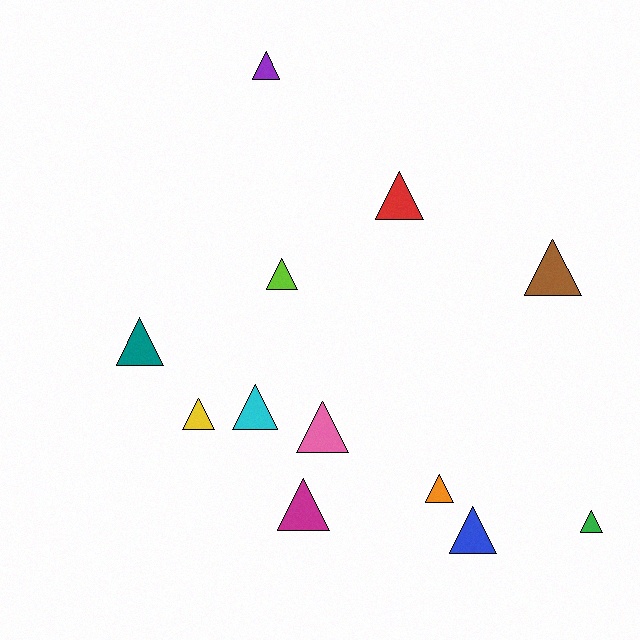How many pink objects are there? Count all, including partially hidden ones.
There is 1 pink object.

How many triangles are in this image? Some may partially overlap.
There are 12 triangles.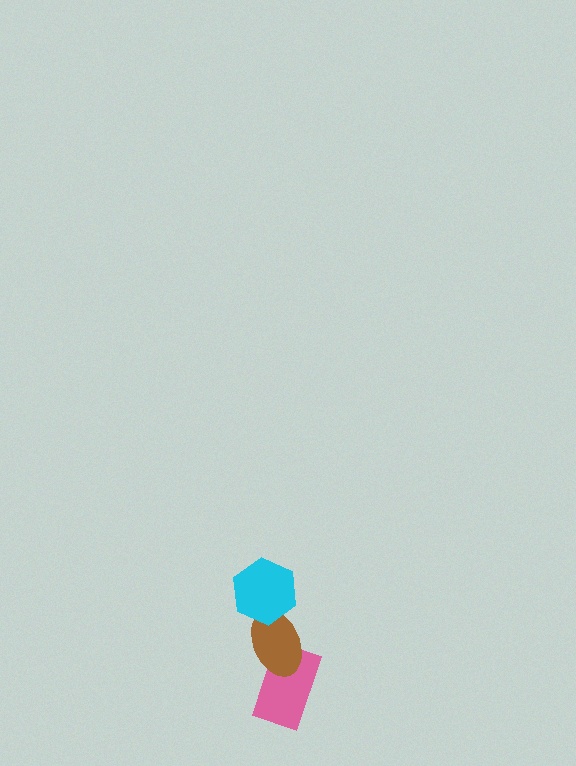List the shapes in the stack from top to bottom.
From top to bottom: the cyan hexagon, the brown ellipse, the pink rectangle.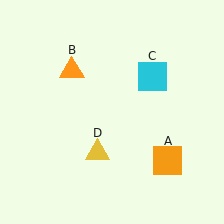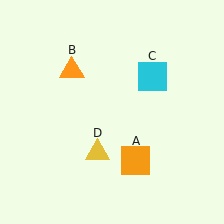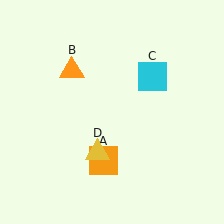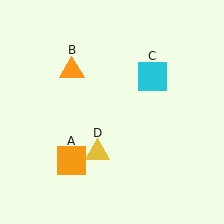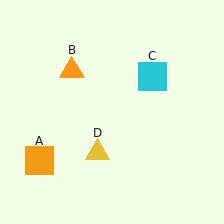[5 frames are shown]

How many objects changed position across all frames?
1 object changed position: orange square (object A).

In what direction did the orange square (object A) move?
The orange square (object A) moved left.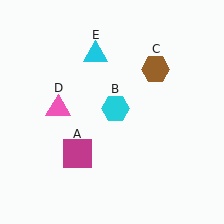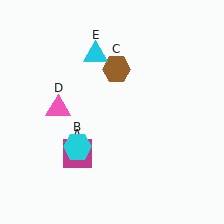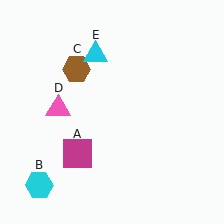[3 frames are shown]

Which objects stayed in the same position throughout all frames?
Magenta square (object A) and pink triangle (object D) and cyan triangle (object E) remained stationary.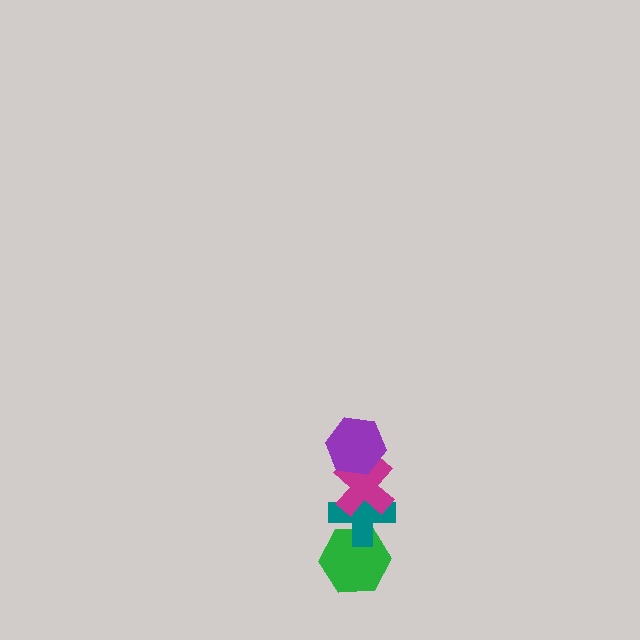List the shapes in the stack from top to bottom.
From top to bottom: the purple hexagon, the magenta cross, the teal cross, the green hexagon.